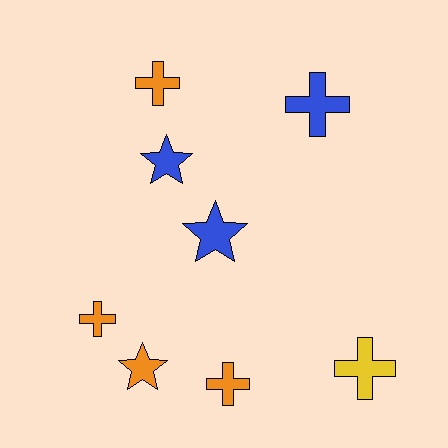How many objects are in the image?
There are 8 objects.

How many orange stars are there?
There is 1 orange star.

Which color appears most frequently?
Orange, with 4 objects.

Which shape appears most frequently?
Cross, with 5 objects.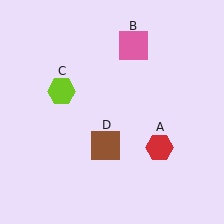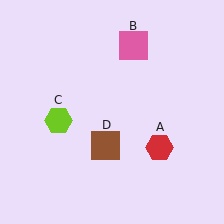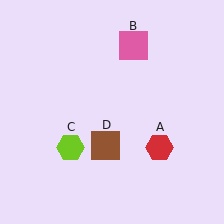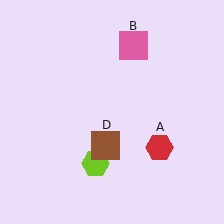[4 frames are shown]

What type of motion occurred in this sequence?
The lime hexagon (object C) rotated counterclockwise around the center of the scene.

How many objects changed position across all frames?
1 object changed position: lime hexagon (object C).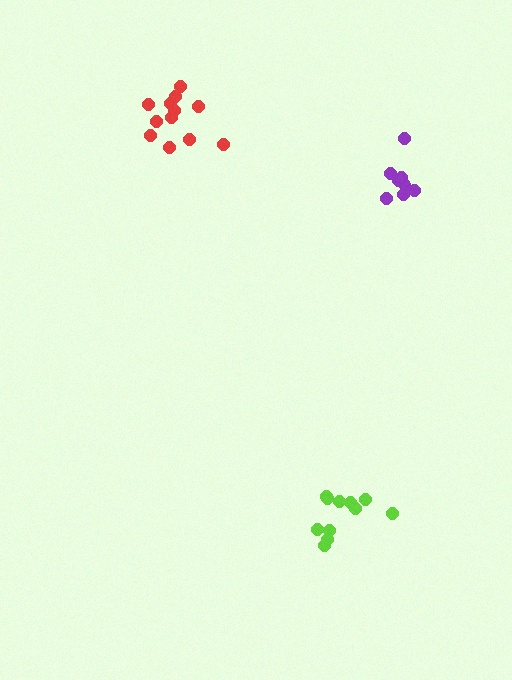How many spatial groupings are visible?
There are 3 spatial groupings.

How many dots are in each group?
Group 1: 9 dots, Group 2: 11 dots, Group 3: 12 dots (32 total).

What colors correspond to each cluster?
The clusters are colored: purple, lime, red.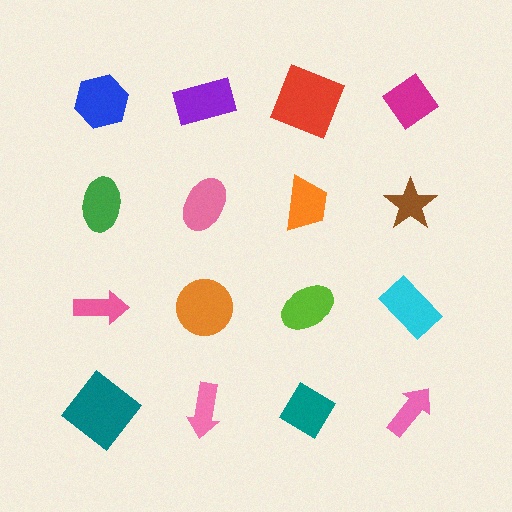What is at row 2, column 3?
An orange trapezoid.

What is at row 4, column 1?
A teal diamond.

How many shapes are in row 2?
4 shapes.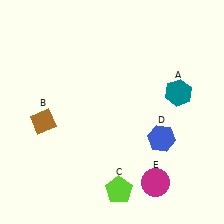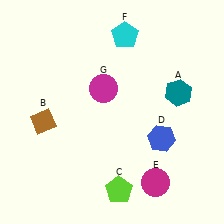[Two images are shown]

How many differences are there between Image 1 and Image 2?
There are 2 differences between the two images.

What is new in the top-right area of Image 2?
A cyan pentagon (F) was added in the top-right area of Image 2.